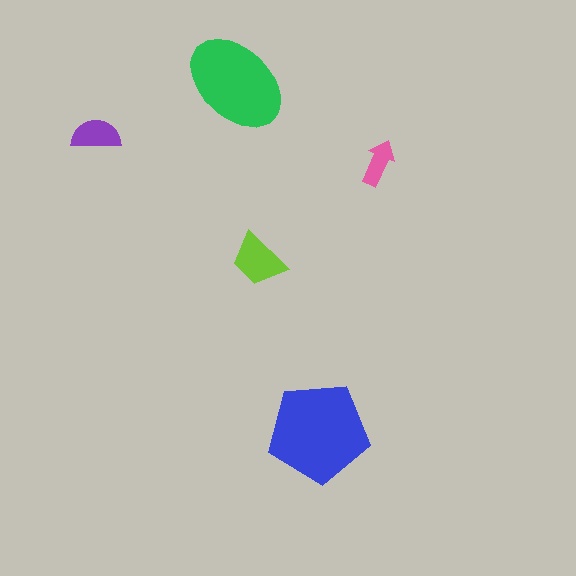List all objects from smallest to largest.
The pink arrow, the purple semicircle, the lime trapezoid, the green ellipse, the blue pentagon.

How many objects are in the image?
There are 5 objects in the image.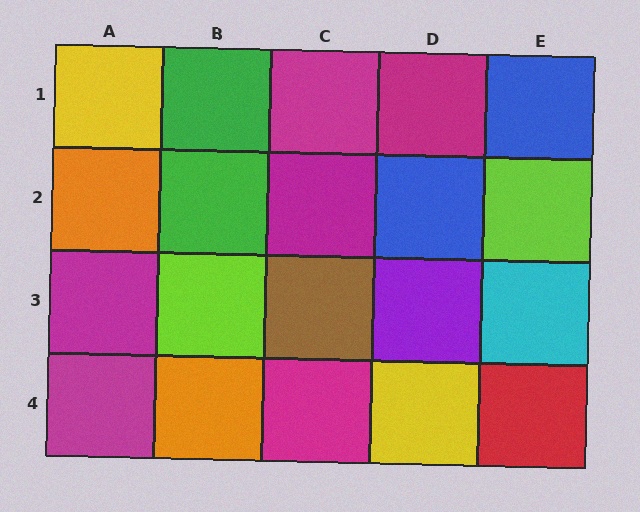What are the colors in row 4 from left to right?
Magenta, orange, magenta, yellow, red.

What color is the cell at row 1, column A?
Yellow.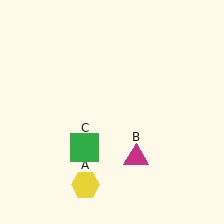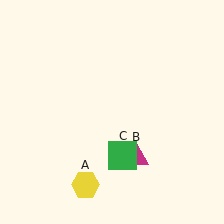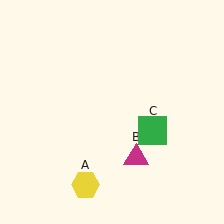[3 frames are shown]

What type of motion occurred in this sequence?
The green square (object C) rotated counterclockwise around the center of the scene.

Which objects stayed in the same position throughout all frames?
Yellow hexagon (object A) and magenta triangle (object B) remained stationary.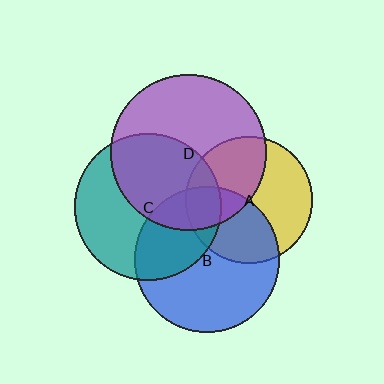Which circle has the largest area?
Circle D (purple).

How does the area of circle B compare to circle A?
Approximately 1.3 times.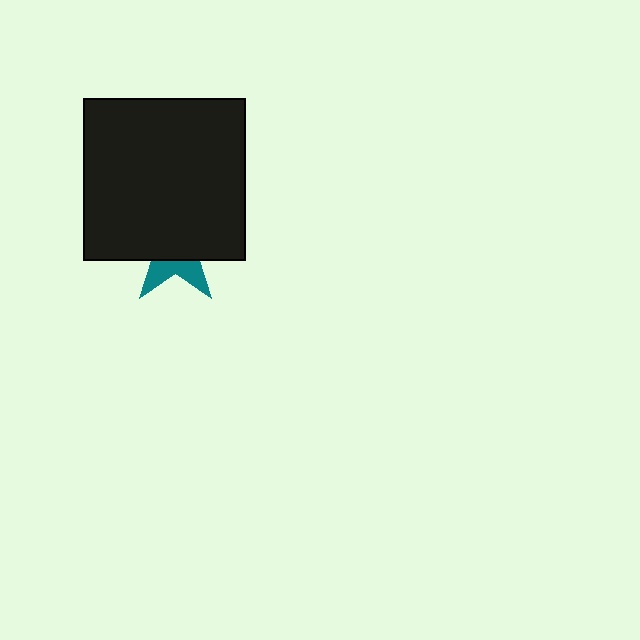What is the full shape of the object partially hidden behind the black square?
The partially hidden object is a teal star.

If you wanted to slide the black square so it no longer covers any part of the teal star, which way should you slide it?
Slide it up — that is the most direct way to separate the two shapes.